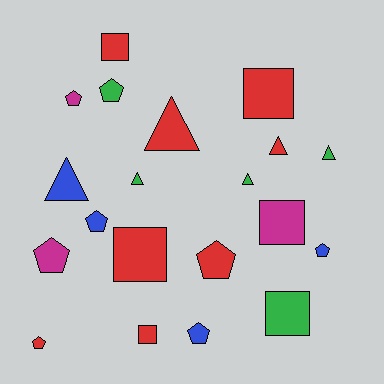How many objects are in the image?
There are 20 objects.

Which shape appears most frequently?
Pentagon, with 8 objects.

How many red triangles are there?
There are 2 red triangles.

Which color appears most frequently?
Red, with 8 objects.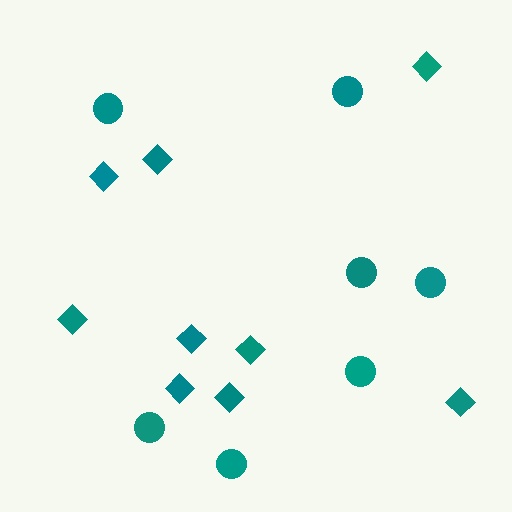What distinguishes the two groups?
There are 2 groups: one group of diamonds (9) and one group of circles (7).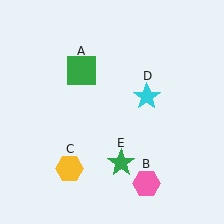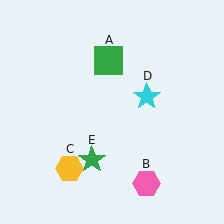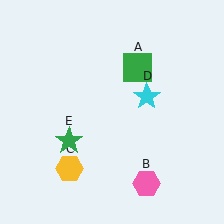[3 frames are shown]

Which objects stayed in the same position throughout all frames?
Pink hexagon (object B) and yellow hexagon (object C) and cyan star (object D) remained stationary.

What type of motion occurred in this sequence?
The green square (object A), green star (object E) rotated clockwise around the center of the scene.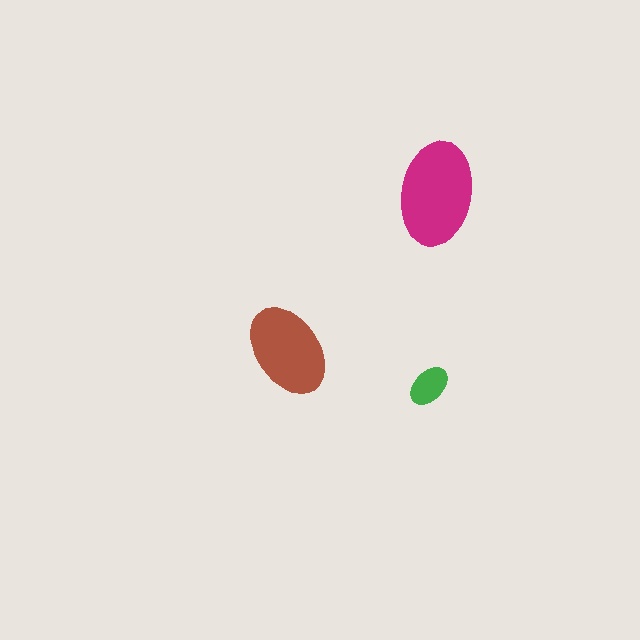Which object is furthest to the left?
The brown ellipse is leftmost.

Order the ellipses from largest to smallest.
the magenta one, the brown one, the green one.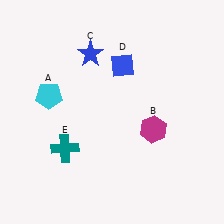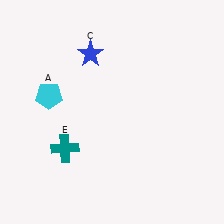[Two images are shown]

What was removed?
The magenta hexagon (B), the blue diamond (D) were removed in Image 2.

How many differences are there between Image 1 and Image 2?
There are 2 differences between the two images.